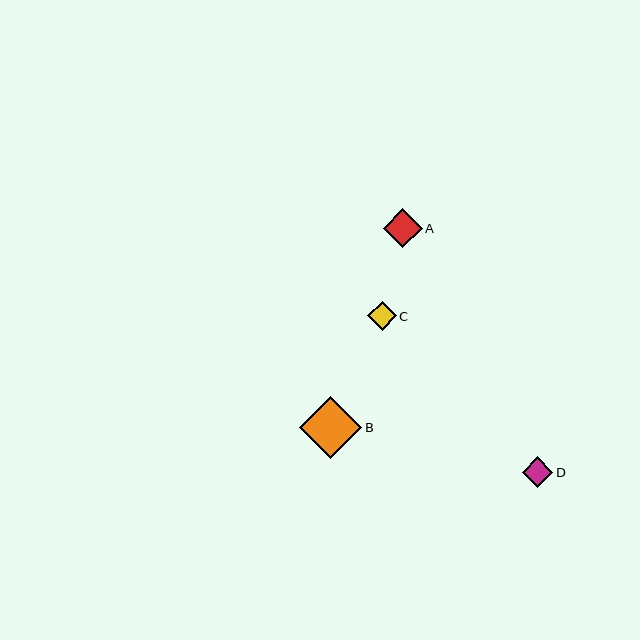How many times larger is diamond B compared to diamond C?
Diamond B is approximately 2.2 times the size of diamond C.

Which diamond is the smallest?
Diamond C is the smallest with a size of approximately 28 pixels.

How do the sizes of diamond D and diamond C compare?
Diamond D and diamond C are approximately the same size.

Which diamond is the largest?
Diamond B is the largest with a size of approximately 62 pixels.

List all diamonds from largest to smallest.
From largest to smallest: B, A, D, C.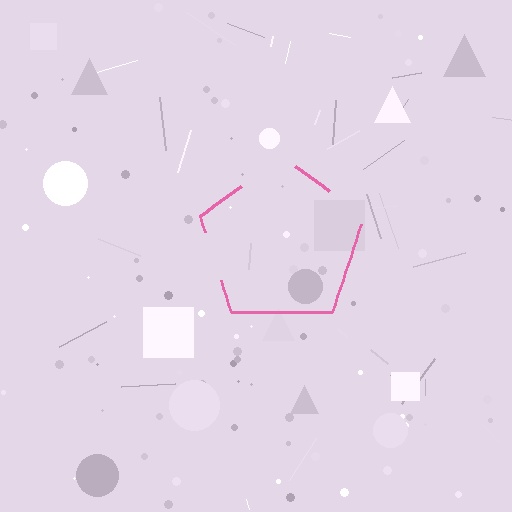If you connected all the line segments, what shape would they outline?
They would outline a pentagon.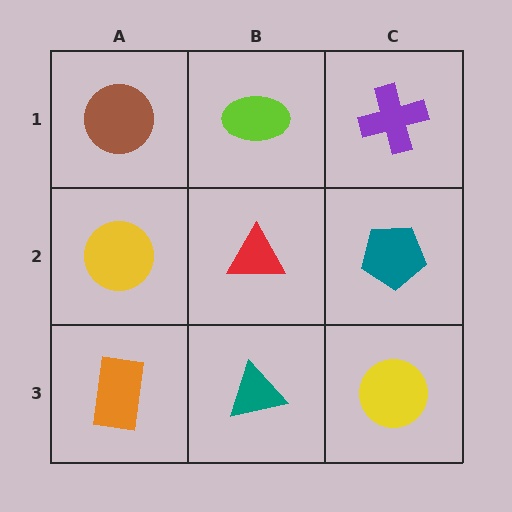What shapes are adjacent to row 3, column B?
A red triangle (row 2, column B), an orange rectangle (row 3, column A), a yellow circle (row 3, column C).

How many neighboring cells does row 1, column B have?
3.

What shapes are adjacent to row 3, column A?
A yellow circle (row 2, column A), a teal triangle (row 3, column B).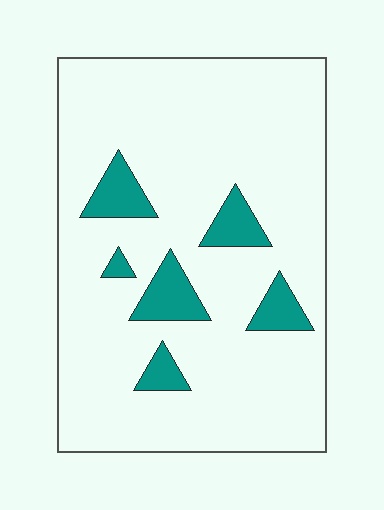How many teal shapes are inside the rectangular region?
6.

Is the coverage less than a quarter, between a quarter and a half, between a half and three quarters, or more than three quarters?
Less than a quarter.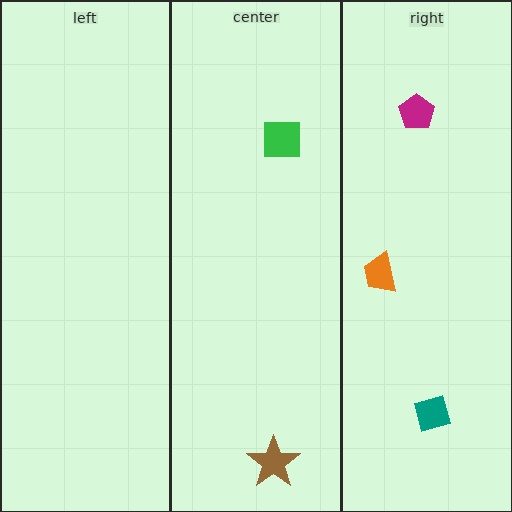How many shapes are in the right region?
3.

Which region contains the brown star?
The center region.